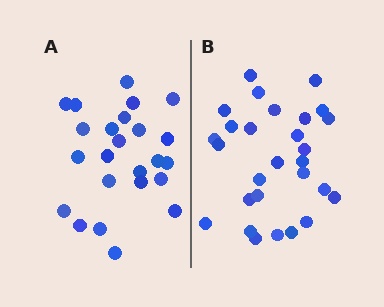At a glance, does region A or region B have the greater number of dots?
Region B (the right region) has more dots.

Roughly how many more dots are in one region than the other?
Region B has about 4 more dots than region A.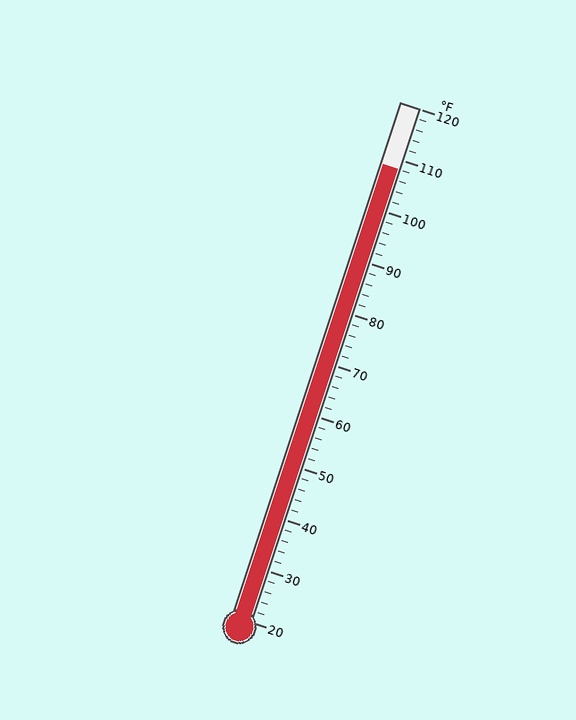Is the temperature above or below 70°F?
The temperature is above 70°F.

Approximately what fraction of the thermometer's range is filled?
The thermometer is filled to approximately 90% of its range.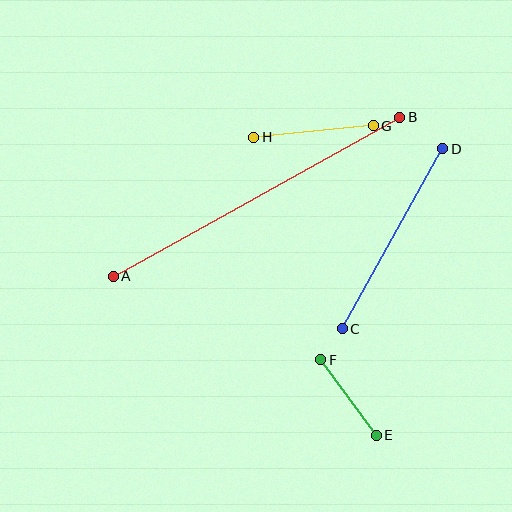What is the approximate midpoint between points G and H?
The midpoint is at approximately (314, 131) pixels.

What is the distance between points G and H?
The distance is approximately 120 pixels.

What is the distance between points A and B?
The distance is approximately 328 pixels.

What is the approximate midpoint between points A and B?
The midpoint is at approximately (256, 197) pixels.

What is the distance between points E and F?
The distance is approximately 94 pixels.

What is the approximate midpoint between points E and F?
The midpoint is at approximately (348, 398) pixels.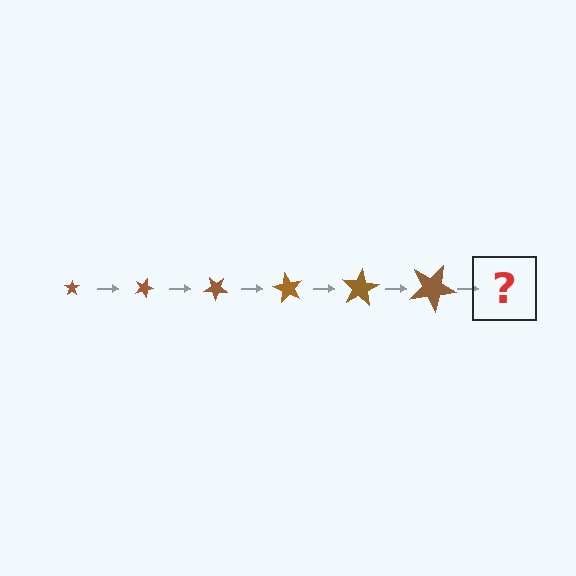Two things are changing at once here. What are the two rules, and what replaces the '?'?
The two rules are that the star grows larger each step and it rotates 20 degrees each step. The '?' should be a star, larger than the previous one and rotated 120 degrees from the start.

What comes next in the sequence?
The next element should be a star, larger than the previous one and rotated 120 degrees from the start.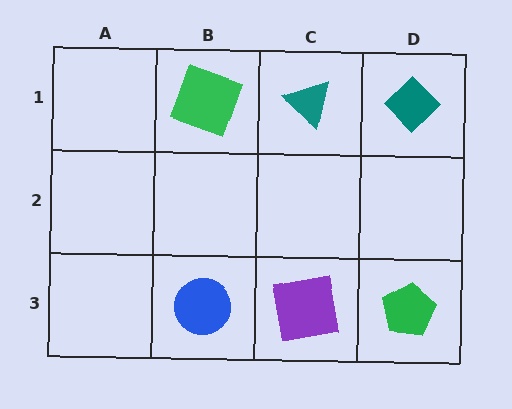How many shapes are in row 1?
3 shapes.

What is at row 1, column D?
A teal diamond.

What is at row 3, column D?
A green pentagon.